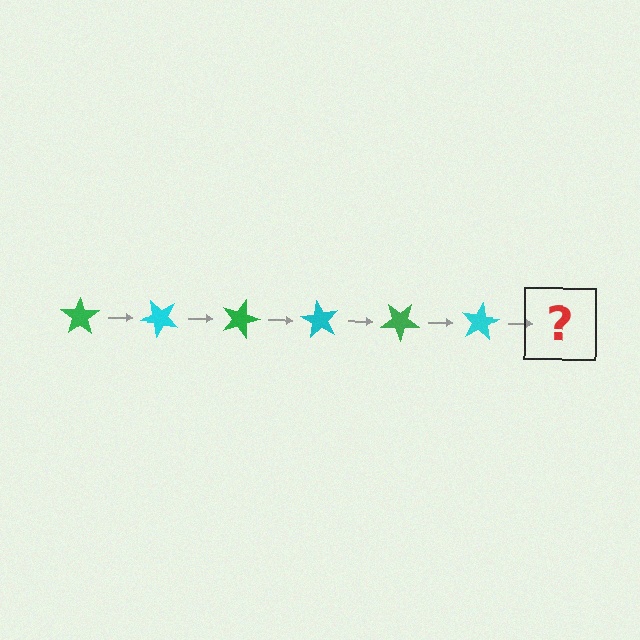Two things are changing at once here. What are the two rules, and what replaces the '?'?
The two rules are that it rotates 45 degrees each step and the color cycles through green and cyan. The '?' should be a green star, rotated 270 degrees from the start.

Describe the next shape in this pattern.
It should be a green star, rotated 270 degrees from the start.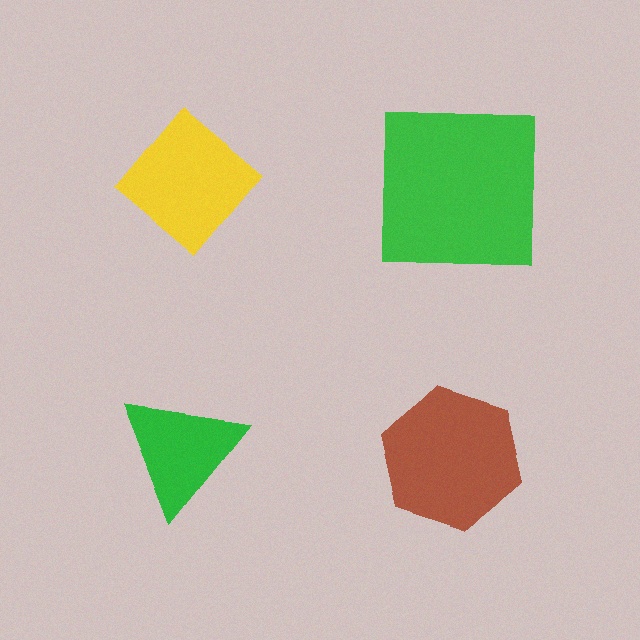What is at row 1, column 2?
A green square.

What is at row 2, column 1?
A green triangle.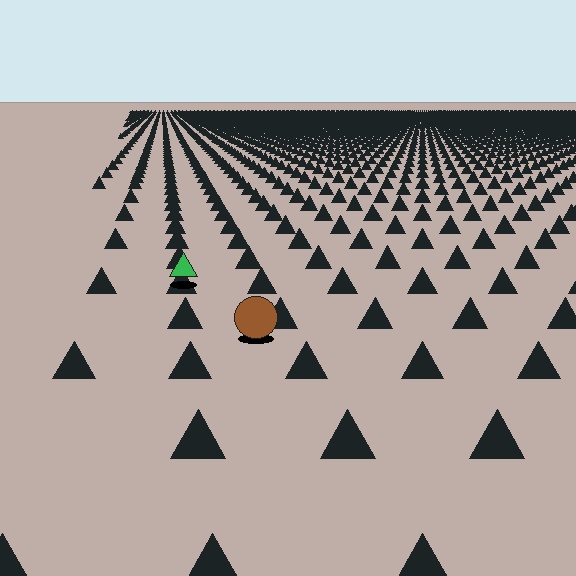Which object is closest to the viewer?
The brown circle is closest. The texture marks near it are larger and more spread out.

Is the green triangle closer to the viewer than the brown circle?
No. The brown circle is closer — you can tell from the texture gradient: the ground texture is coarser near it.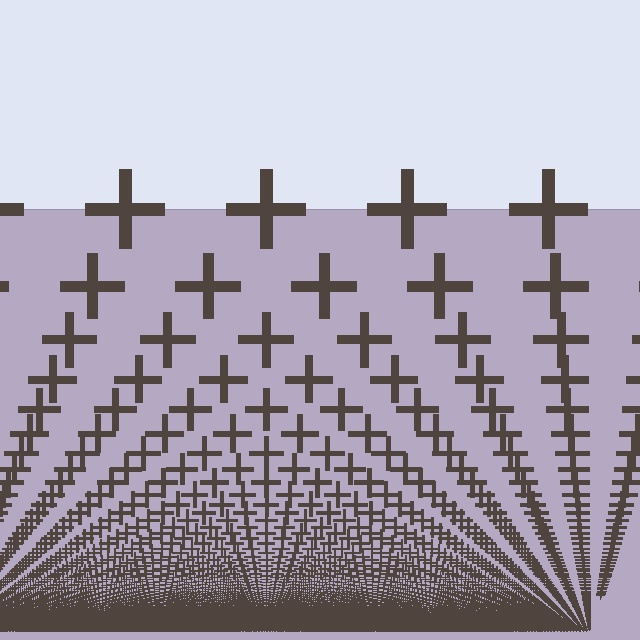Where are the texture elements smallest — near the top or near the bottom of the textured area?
Near the bottom.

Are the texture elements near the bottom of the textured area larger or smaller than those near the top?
Smaller. The gradient is inverted — elements near the bottom are smaller and denser.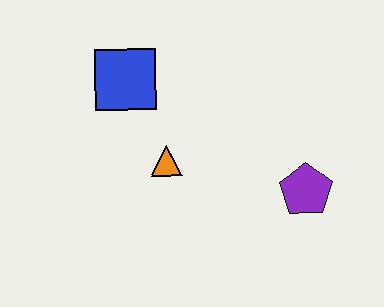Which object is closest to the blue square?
The orange triangle is closest to the blue square.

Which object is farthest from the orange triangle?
The purple pentagon is farthest from the orange triangle.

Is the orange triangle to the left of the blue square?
No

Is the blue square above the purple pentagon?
Yes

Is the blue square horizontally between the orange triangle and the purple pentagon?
No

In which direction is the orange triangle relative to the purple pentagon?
The orange triangle is to the left of the purple pentagon.